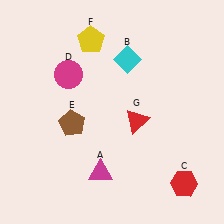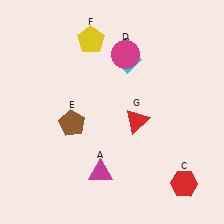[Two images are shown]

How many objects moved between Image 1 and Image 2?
1 object moved between the two images.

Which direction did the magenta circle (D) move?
The magenta circle (D) moved right.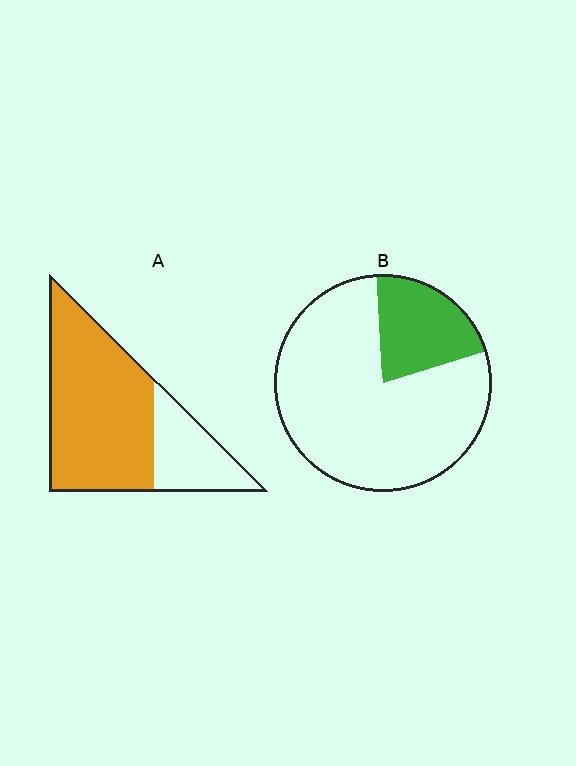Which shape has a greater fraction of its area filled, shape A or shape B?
Shape A.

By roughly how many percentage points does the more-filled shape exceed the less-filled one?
By roughly 50 percentage points (A over B).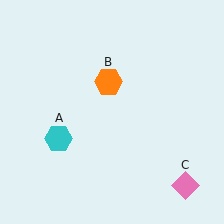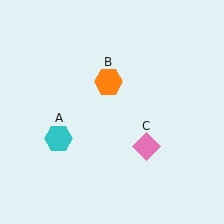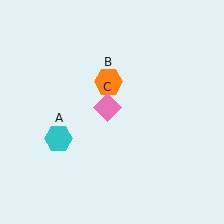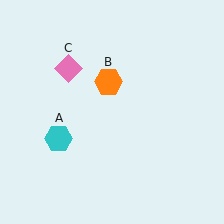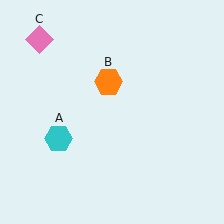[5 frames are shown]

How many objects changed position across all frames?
1 object changed position: pink diamond (object C).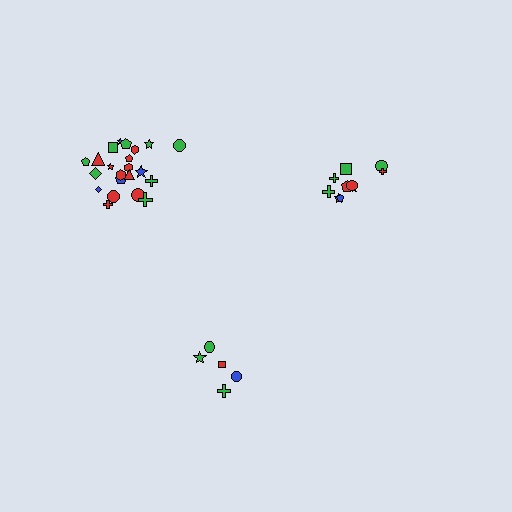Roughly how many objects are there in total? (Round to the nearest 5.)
Roughly 35 objects in total.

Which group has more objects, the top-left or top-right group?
The top-left group.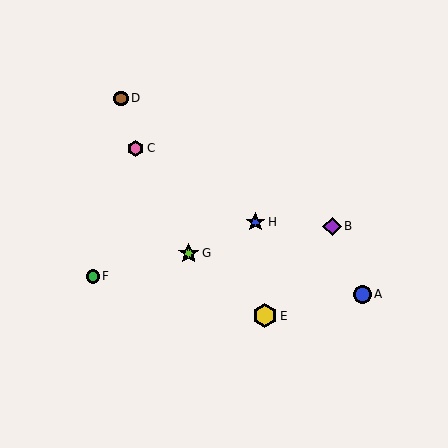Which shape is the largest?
The yellow hexagon (labeled E) is the largest.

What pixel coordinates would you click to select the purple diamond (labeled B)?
Click at (332, 226) to select the purple diamond B.